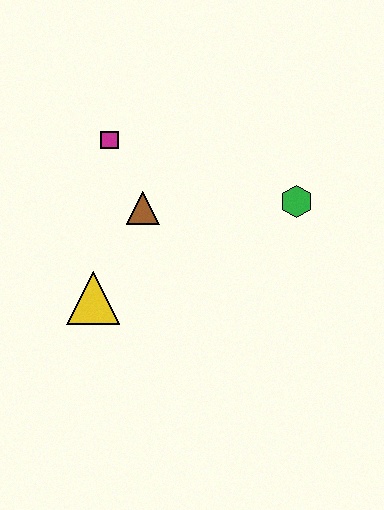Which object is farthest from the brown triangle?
The green hexagon is farthest from the brown triangle.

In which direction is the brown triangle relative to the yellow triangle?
The brown triangle is above the yellow triangle.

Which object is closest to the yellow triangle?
The brown triangle is closest to the yellow triangle.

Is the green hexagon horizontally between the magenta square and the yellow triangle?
No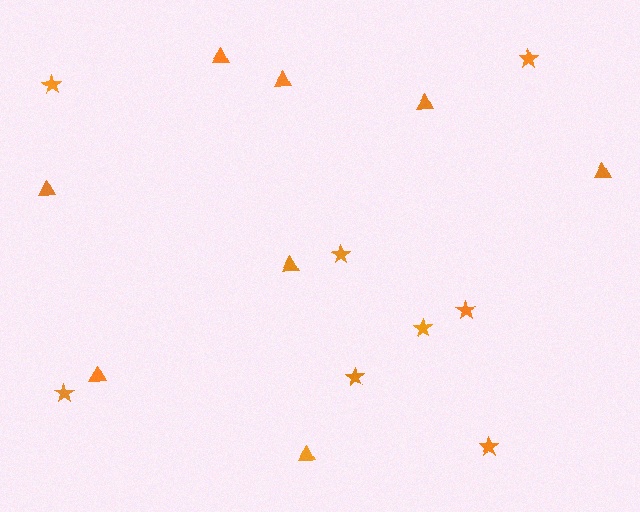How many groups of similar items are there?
There are 2 groups: one group of triangles (8) and one group of stars (8).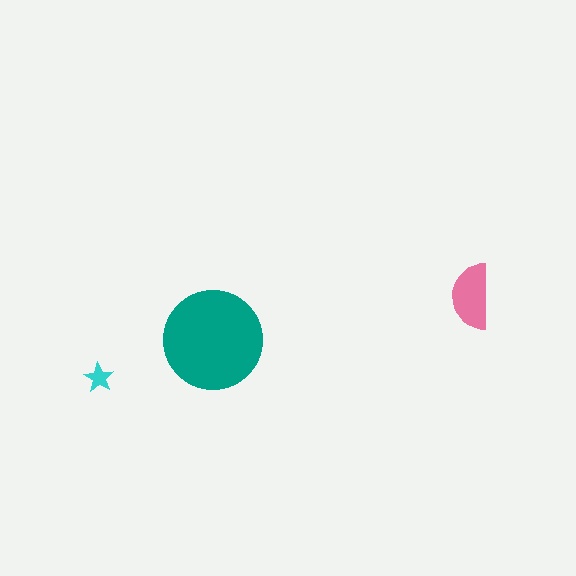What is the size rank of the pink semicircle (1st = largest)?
2nd.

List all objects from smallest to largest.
The cyan star, the pink semicircle, the teal circle.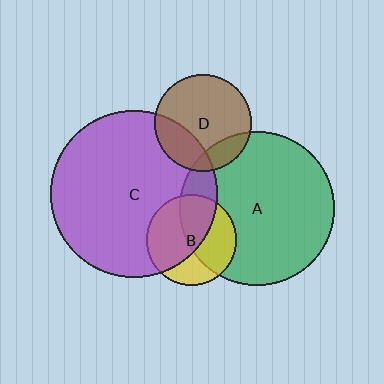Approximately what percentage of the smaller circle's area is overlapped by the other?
Approximately 60%.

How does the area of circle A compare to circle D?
Approximately 2.5 times.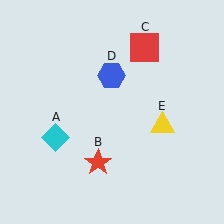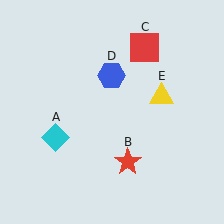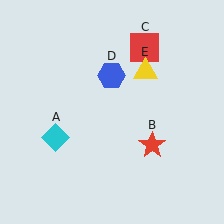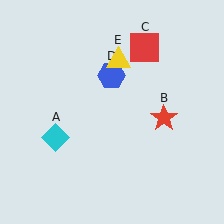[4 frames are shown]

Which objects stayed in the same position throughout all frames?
Cyan diamond (object A) and red square (object C) and blue hexagon (object D) remained stationary.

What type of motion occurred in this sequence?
The red star (object B), yellow triangle (object E) rotated counterclockwise around the center of the scene.